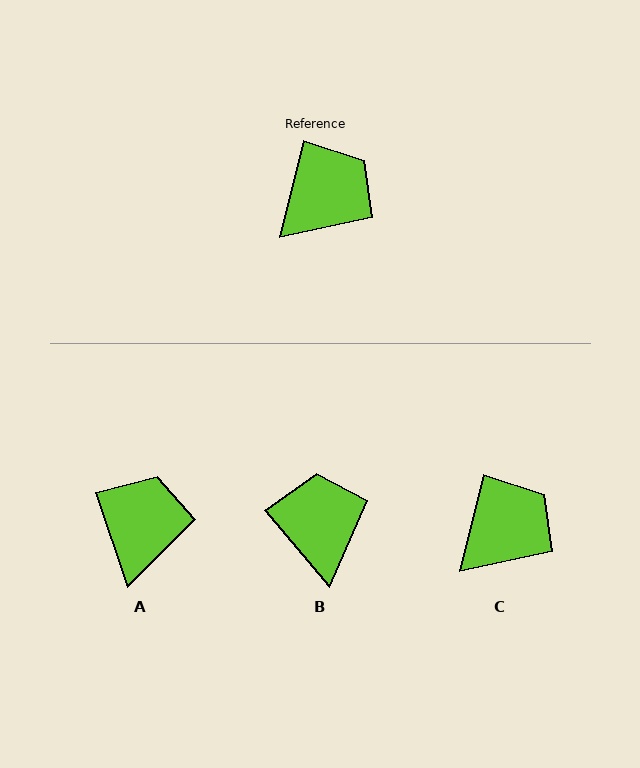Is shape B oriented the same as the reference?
No, it is off by about 54 degrees.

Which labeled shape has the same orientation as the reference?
C.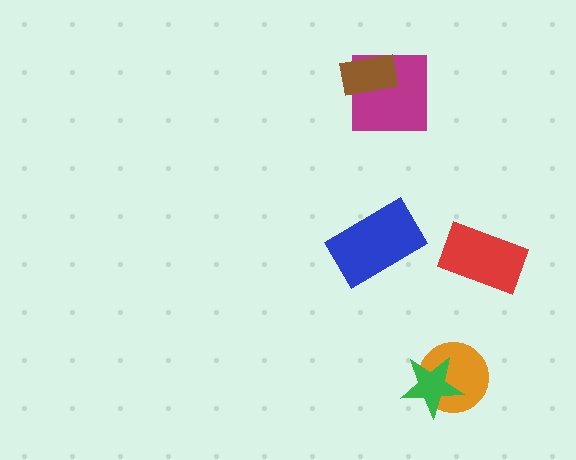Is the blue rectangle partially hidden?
No, no other shape covers it.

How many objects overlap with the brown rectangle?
1 object overlaps with the brown rectangle.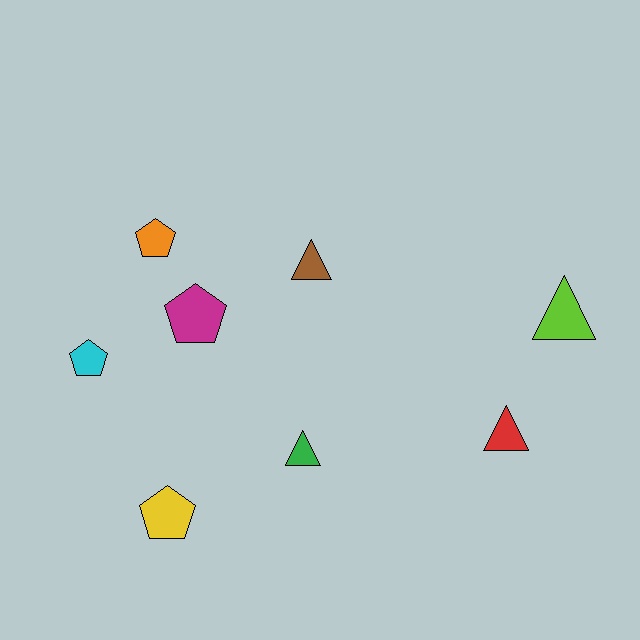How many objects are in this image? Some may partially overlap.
There are 8 objects.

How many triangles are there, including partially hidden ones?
There are 4 triangles.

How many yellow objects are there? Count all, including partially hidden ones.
There is 1 yellow object.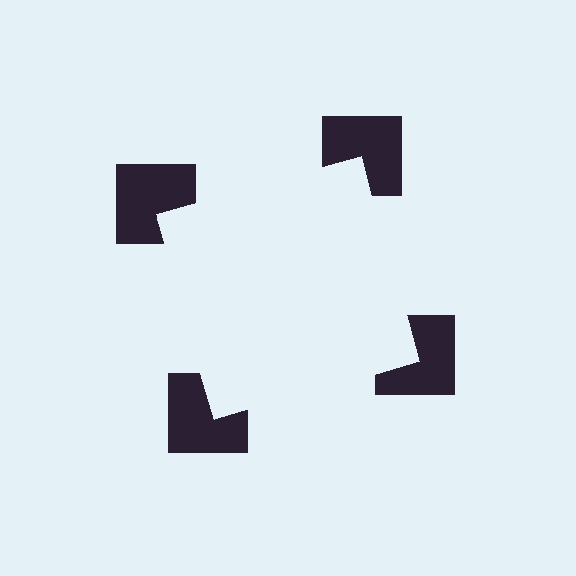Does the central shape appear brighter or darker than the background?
It typically appears slightly brighter than the background, even though no actual brightness change is drawn.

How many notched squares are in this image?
There are 4 — one at each vertex of the illusory square.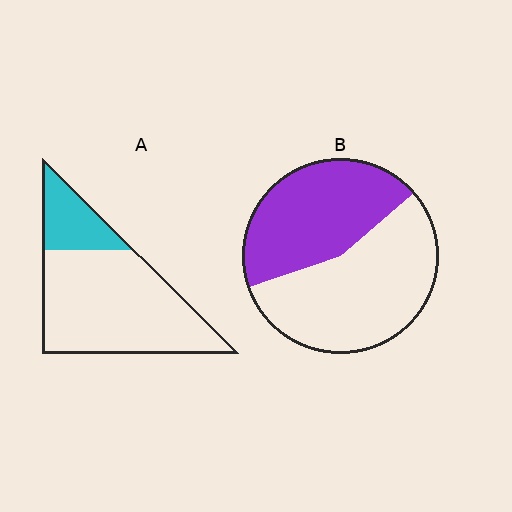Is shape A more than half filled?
No.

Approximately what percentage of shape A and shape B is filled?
A is approximately 20% and B is approximately 45%.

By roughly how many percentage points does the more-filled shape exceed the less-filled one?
By roughly 20 percentage points (B over A).